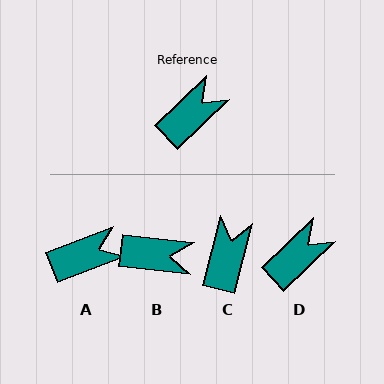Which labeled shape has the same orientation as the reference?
D.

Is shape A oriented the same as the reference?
No, it is off by about 23 degrees.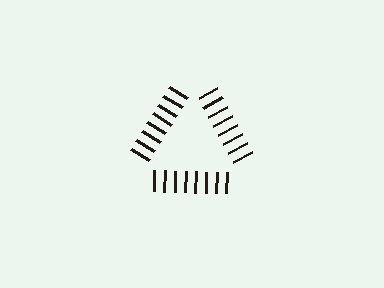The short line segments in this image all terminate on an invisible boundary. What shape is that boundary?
An illusory triangle — the line segments terminate on its edges but no continuous stroke is drawn.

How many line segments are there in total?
24 — 8 along each of the 3 edges.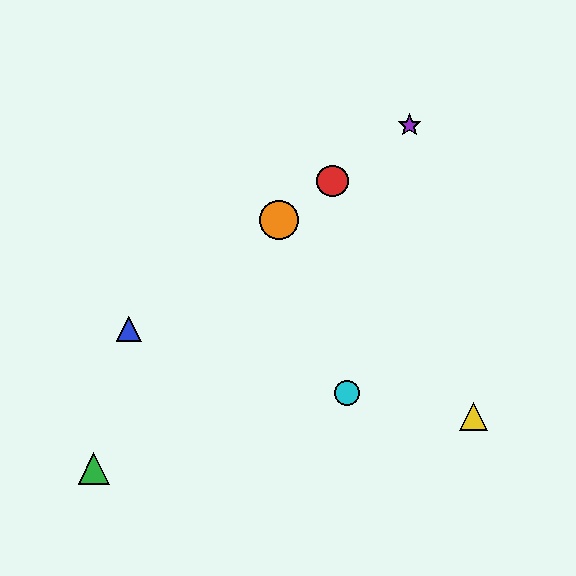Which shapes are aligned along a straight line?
The red circle, the blue triangle, the purple star, the orange circle are aligned along a straight line.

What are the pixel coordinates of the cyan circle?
The cyan circle is at (347, 393).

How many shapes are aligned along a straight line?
4 shapes (the red circle, the blue triangle, the purple star, the orange circle) are aligned along a straight line.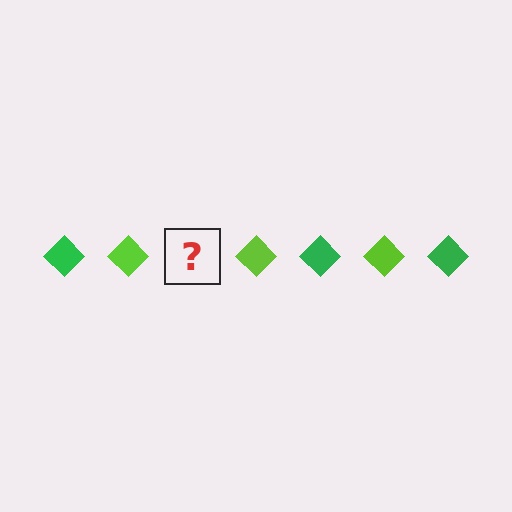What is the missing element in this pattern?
The missing element is a green diamond.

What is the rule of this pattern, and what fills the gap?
The rule is that the pattern cycles through green, lime diamonds. The gap should be filled with a green diamond.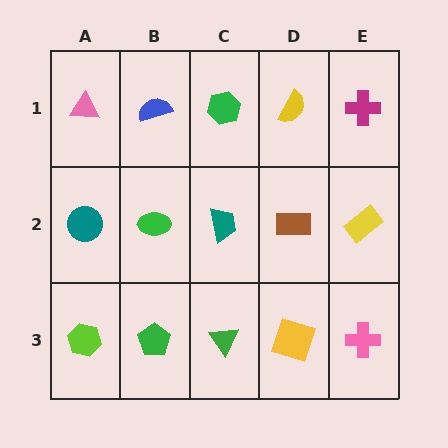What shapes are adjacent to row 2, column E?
A magenta cross (row 1, column E), a pink cross (row 3, column E), a brown rectangle (row 2, column D).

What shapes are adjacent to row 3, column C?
A teal trapezoid (row 2, column C), a green pentagon (row 3, column B), a yellow square (row 3, column D).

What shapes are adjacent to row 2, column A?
A pink triangle (row 1, column A), a lime hexagon (row 3, column A), a green ellipse (row 2, column B).